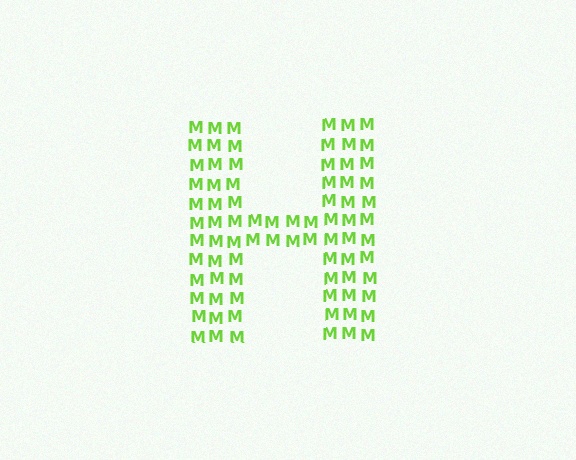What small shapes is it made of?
It is made of small letter M's.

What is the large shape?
The large shape is the letter H.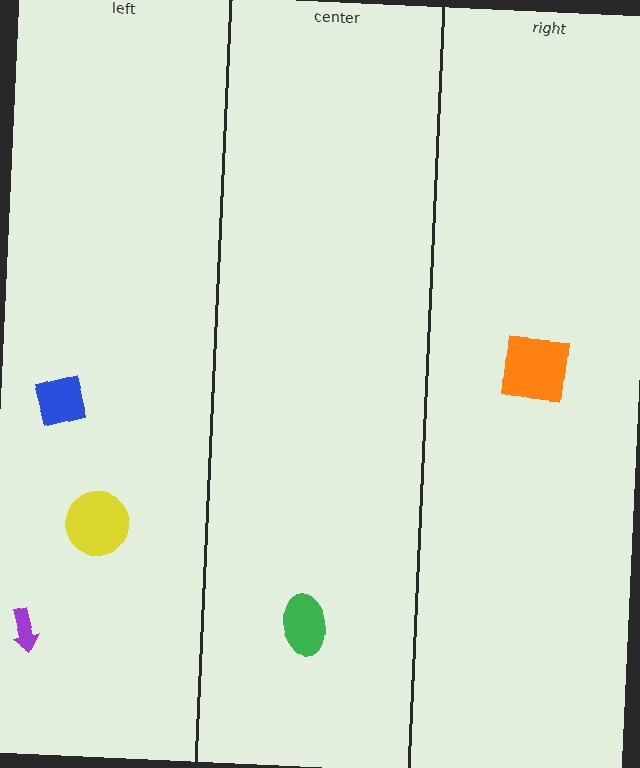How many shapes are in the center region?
1.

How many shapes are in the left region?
3.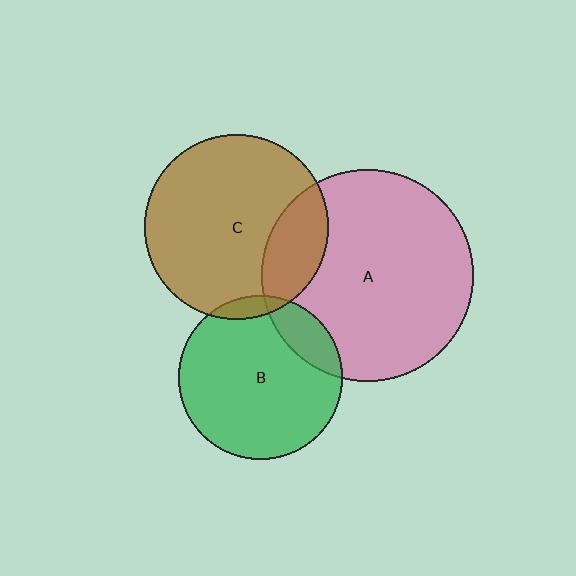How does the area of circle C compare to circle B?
Approximately 1.3 times.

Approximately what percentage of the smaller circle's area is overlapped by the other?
Approximately 15%.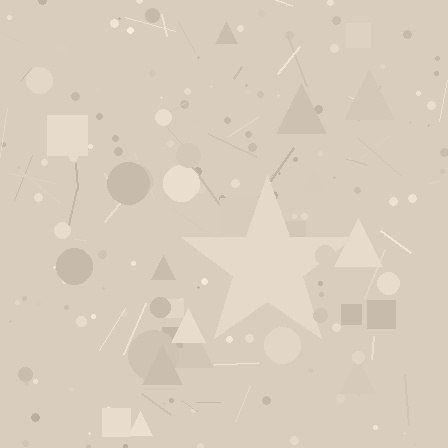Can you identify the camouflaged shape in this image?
The camouflaged shape is a star.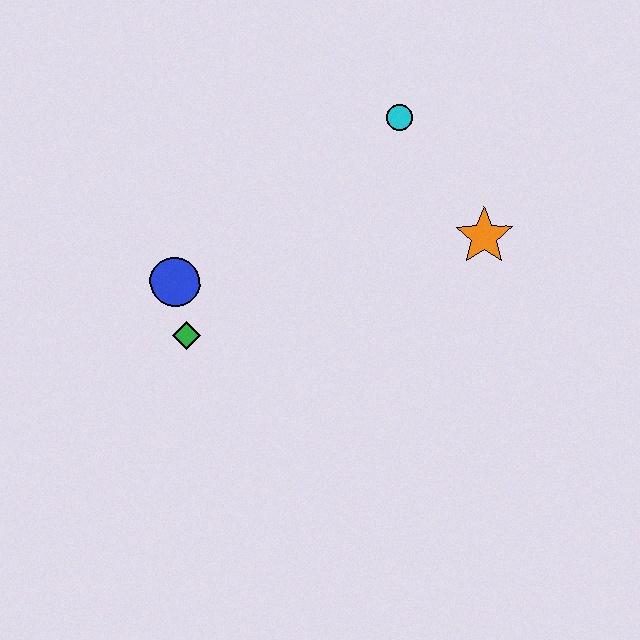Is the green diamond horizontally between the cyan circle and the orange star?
No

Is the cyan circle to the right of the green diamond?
Yes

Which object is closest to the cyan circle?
The orange star is closest to the cyan circle.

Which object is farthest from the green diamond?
The orange star is farthest from the green diamond.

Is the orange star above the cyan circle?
No